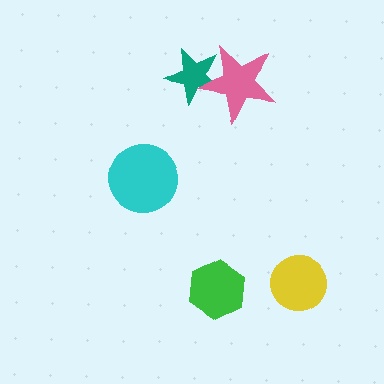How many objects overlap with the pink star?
1 object overlaps with the pink star.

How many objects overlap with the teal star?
1 object overlaps with the teal star.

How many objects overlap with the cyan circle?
0 objects overlap with the cyan circle.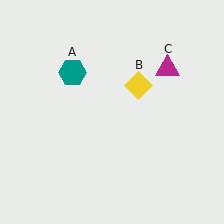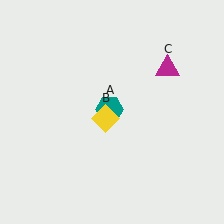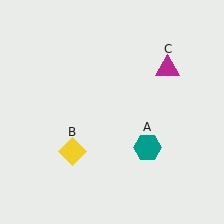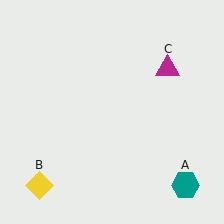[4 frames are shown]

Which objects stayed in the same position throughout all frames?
Magenta triangle (object C) remained stationary.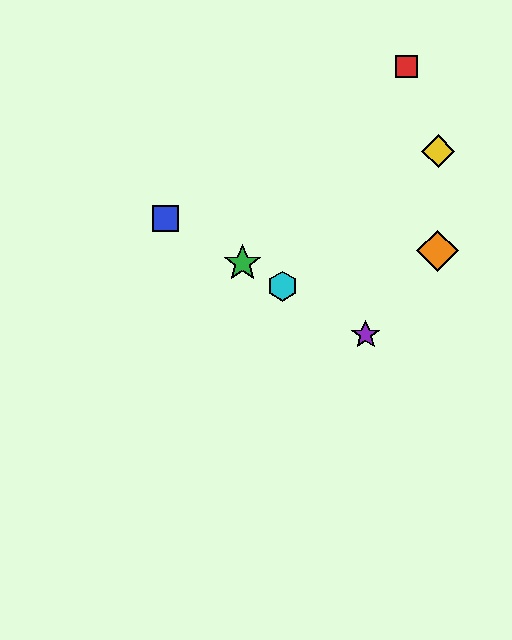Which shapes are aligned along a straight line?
The blue square, the green star, the purple star, the cyan hexagon are aligned along a straight line.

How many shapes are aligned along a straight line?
4 shapes (the blue square, the green star, the purple star, the cyan hexagon) are aligned along a straight line.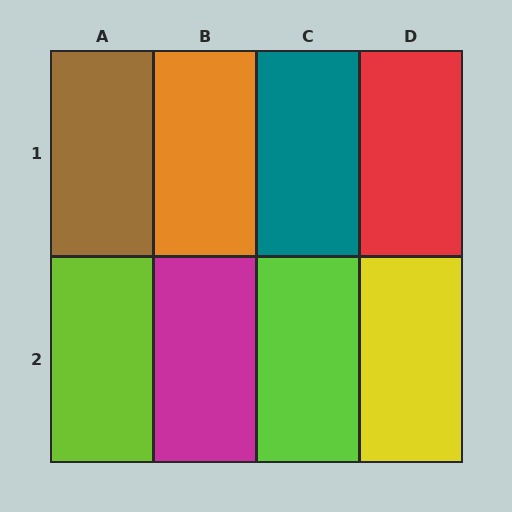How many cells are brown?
1 cell is brown.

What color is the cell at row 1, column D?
Red.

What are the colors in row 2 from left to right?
Lime, magenta, lime, yellow.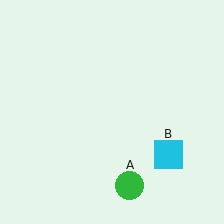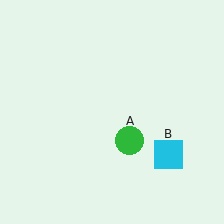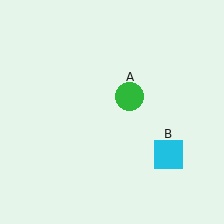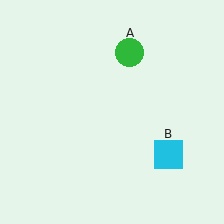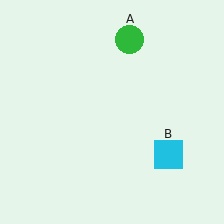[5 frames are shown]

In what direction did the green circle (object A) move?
The green circle (object A) moved up.